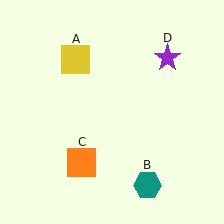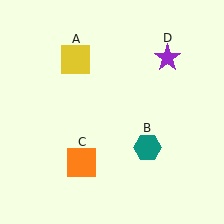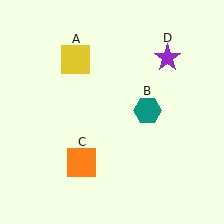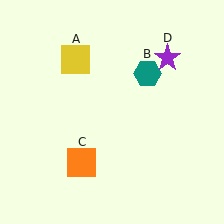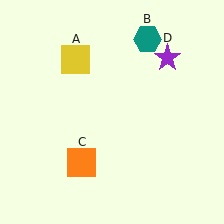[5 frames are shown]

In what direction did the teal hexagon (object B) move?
The teal hexagon (object B) moved up.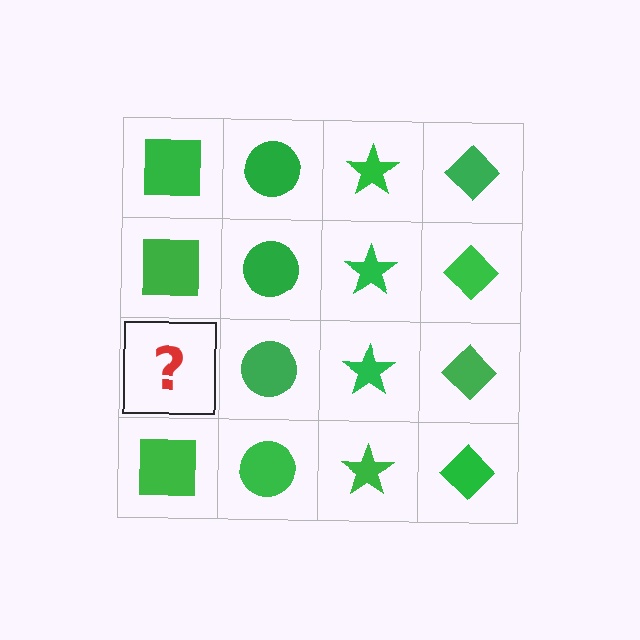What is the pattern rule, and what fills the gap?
The rule is that each column has a consistent shape. The gap should be filled with a green square.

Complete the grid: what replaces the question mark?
The question mark should be replaced with a green square.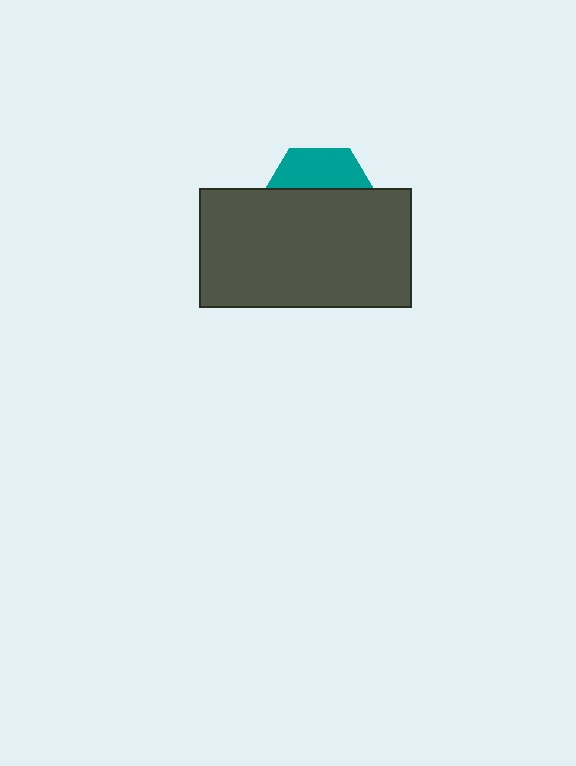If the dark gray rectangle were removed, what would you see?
You would see the complete teal hexagon.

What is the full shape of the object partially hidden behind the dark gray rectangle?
The partially hidden object is a teal hexagon.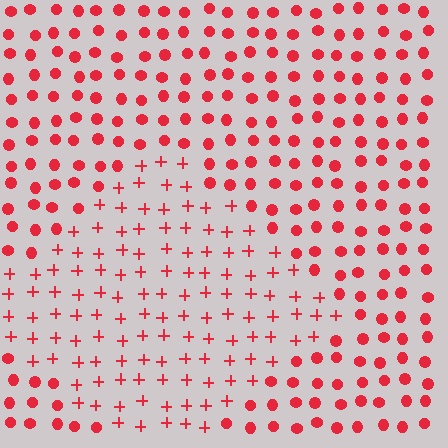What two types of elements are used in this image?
The image uses plus signs inside the diamond region and circles outside it.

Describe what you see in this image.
The image is filled with small red elements arranged in a uniform grid. A diamond-shaped region contains plus signs, while the surrounding area contains circles. The boundary is defined purely by the change in element shape.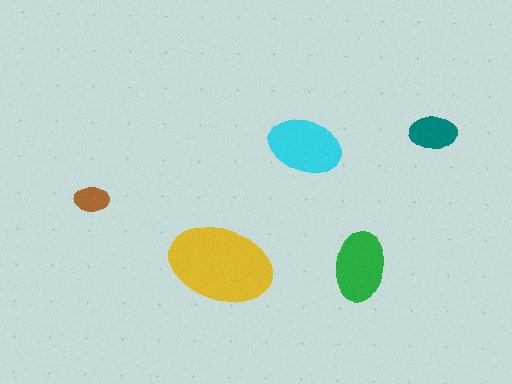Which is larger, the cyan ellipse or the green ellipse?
The cyan one.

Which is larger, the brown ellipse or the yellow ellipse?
The yellow one.